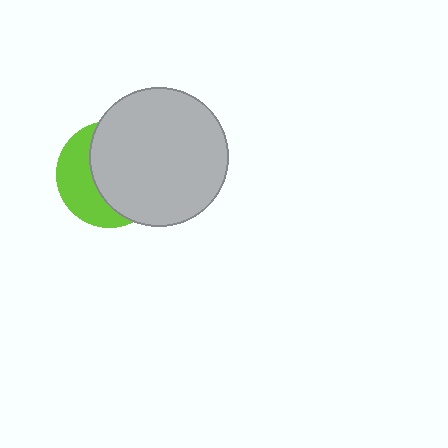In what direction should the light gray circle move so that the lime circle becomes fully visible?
The light gray circle should move right. That is the shortest direction to clear the overlap and leave the lime circle fully visible.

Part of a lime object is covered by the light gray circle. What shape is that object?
It is a circle.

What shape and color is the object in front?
The object in front is a light gray circle.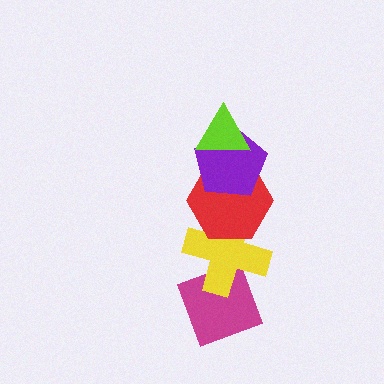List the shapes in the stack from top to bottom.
From top to bottom: the lime triangle, the purple pentagon, the red hexagon, the yellow cross, the magenta diamond.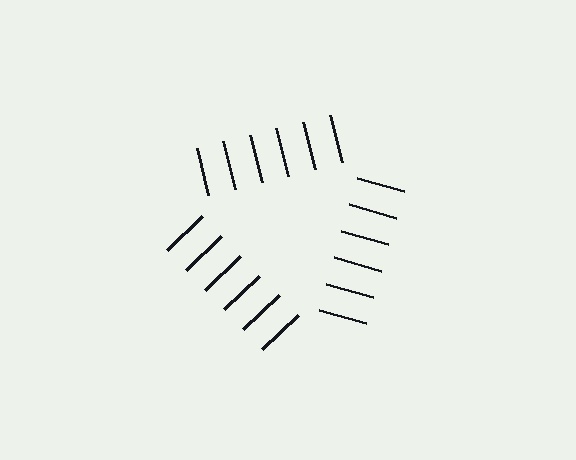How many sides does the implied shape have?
3 sides — the line-ends trace a triangle.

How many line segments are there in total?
18 — 6 along each of the 3 edges.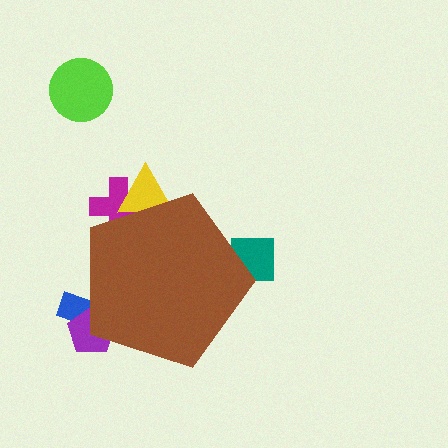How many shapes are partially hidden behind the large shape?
5 shapes are partially hidden.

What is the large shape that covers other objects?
A brown pentagon.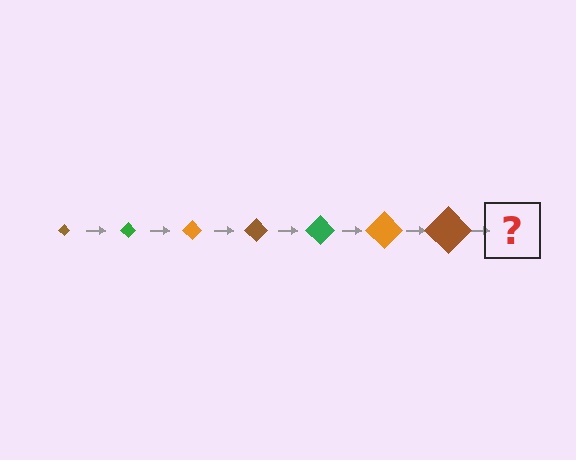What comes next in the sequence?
The next element should be a green diamond, larger than the previous one.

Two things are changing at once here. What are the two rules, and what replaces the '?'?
The two rules are that the diamond grows larger each step and the color cycles through brown, green, and orange. The '?' should be a green diamond, larger than the previous one.